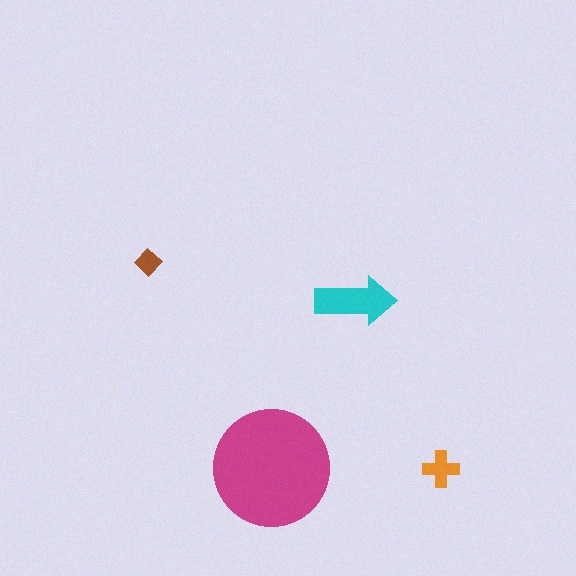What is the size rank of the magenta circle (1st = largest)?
1st.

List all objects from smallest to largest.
The brown diamond, the orange cross, the cyan arrow, the magenta circle.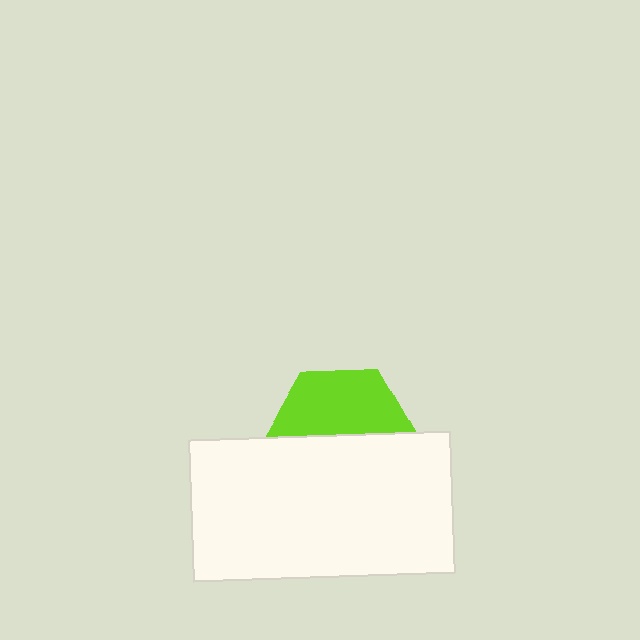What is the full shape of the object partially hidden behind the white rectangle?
The partially hidden object is a lime hexagon.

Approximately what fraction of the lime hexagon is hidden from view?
Roughly 53% of the lime hexagon is hidden behind the white rectangle.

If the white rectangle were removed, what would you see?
You would see the complete lime hexagon.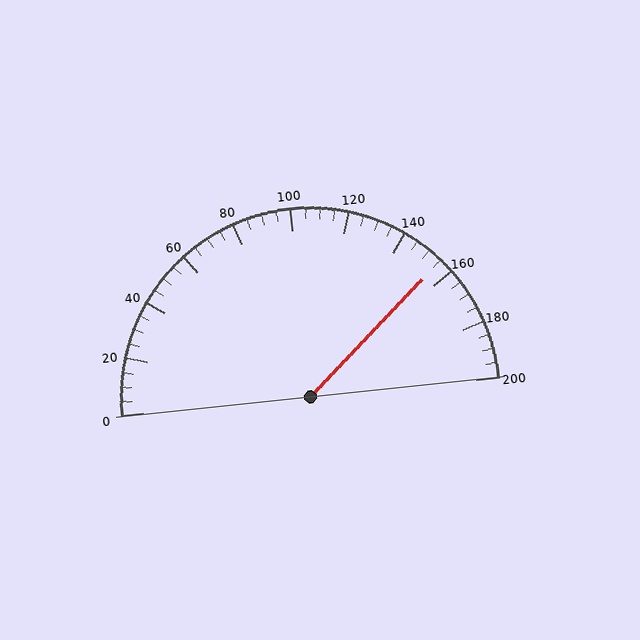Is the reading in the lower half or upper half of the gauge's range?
The reading is in the upper half of the range (0 to 200).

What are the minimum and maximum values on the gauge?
The gauge ranges from 0 to 200.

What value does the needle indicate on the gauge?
The needle indicates approximately 155.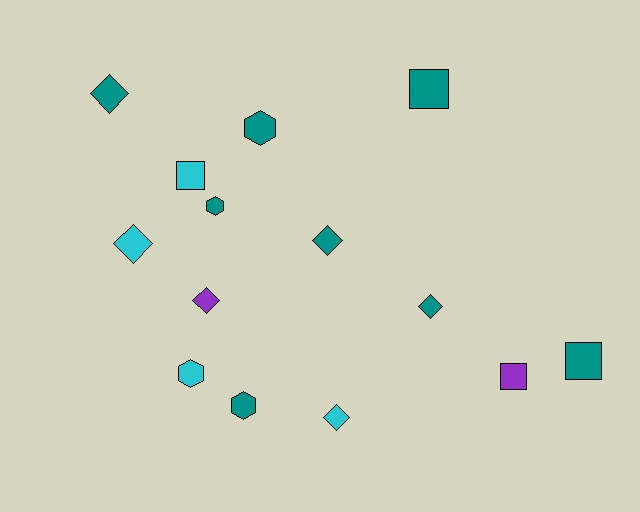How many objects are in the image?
There are 14 objects.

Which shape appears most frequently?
Diamond, with 6 objects.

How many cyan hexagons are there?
There is 1 cyan hexagon.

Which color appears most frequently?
Teal, with 8 objects.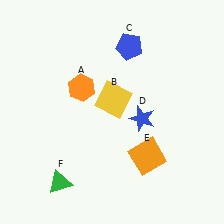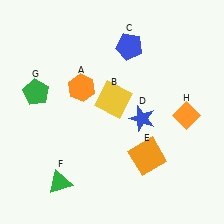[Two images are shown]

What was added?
A green pentagon (G), an orange diamond (H) were added in Image 2.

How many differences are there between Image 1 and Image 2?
There are 2 differences between the two images.